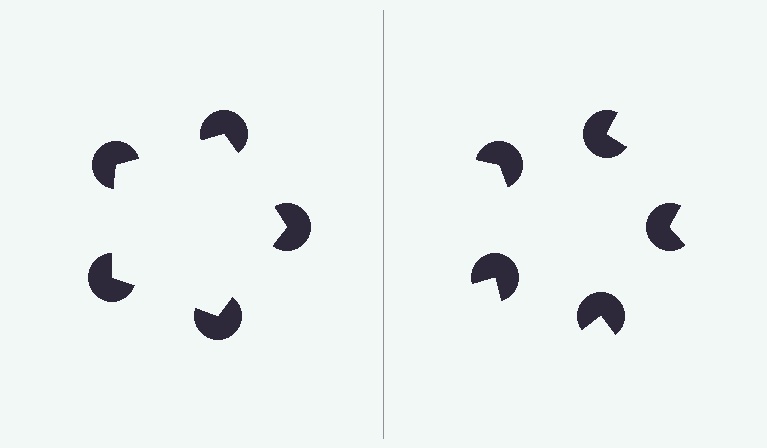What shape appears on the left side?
An illusory pentagon.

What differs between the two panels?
The pac-man discs are positioned identically on both sides; only the wedge orientations differ. On the left they align to a pentagon; on the right they are misaligned.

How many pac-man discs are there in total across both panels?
10 — 5 on each side.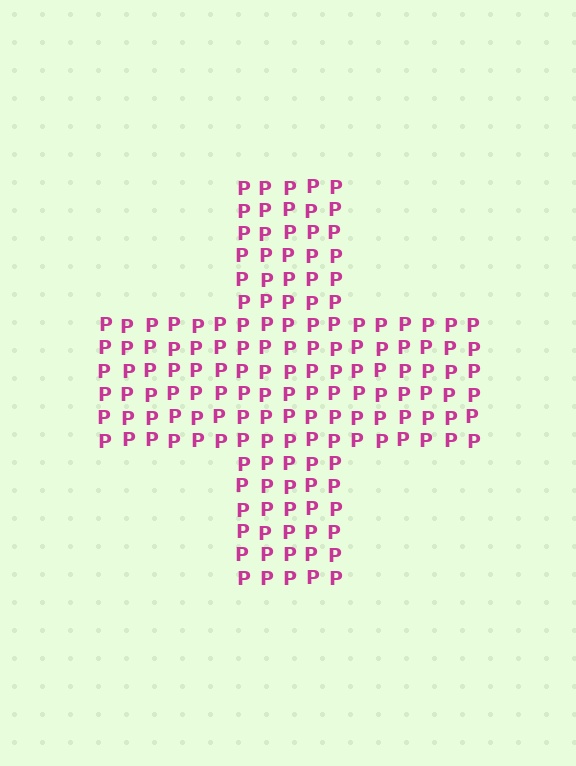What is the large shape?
The large shape is a cross.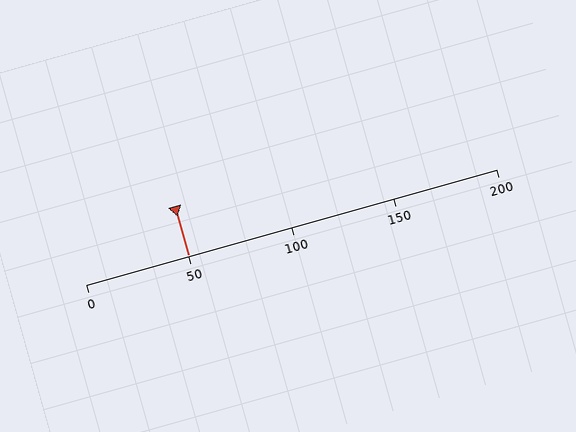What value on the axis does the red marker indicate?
The marker indicates approximately 50.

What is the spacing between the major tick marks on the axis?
The major ticks are spaced 50 apart.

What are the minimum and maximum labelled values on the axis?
The axis runs from 0 to 200.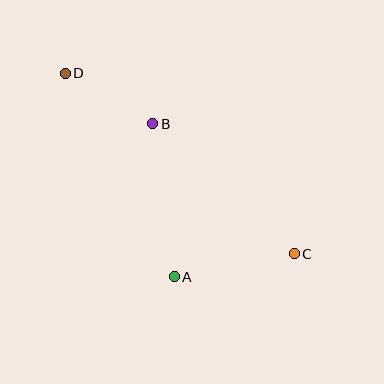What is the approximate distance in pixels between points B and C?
The distance between B and C is approximately 192 pixels.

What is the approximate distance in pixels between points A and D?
The distance between A and D is approximately 231 pixels.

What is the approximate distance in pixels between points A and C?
The distance between A and C is approximately 123 pixels.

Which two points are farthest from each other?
Points C and D are farthest from each other.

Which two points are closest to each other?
Points B and D are closest to each other.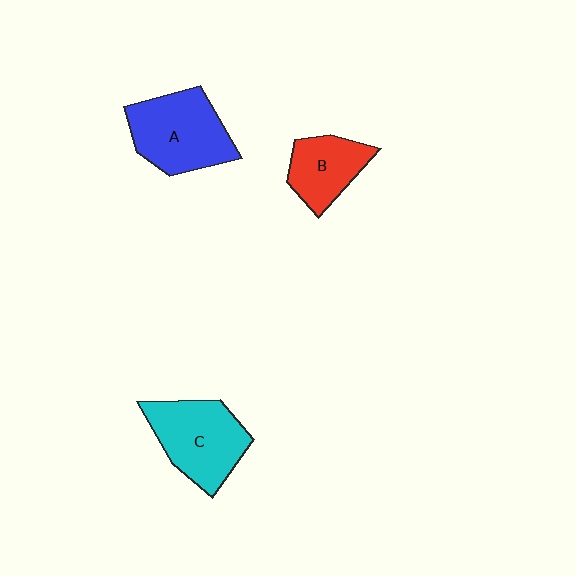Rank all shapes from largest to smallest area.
From largest to smallest: A (blue), C (cyan), B (red).